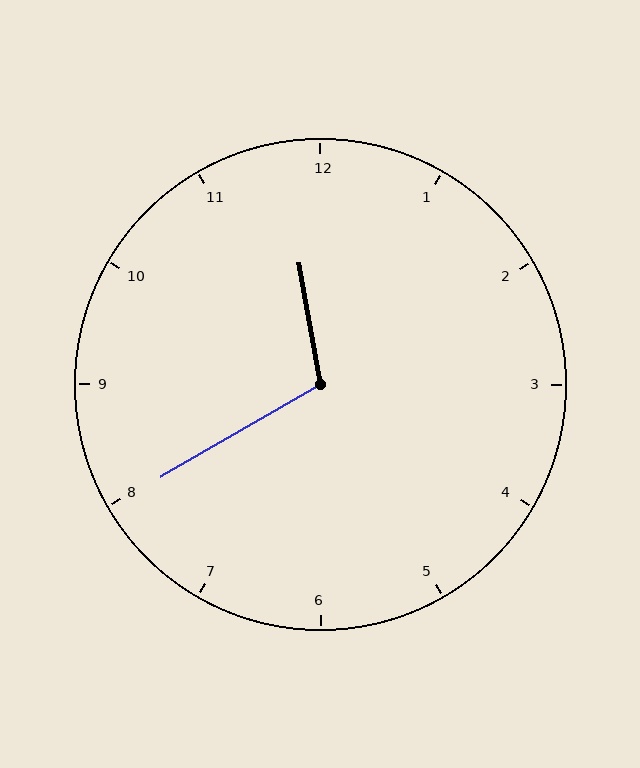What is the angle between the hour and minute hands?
Approximately 110 degrees.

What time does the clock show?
11:40.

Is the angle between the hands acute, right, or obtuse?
It is obtuse.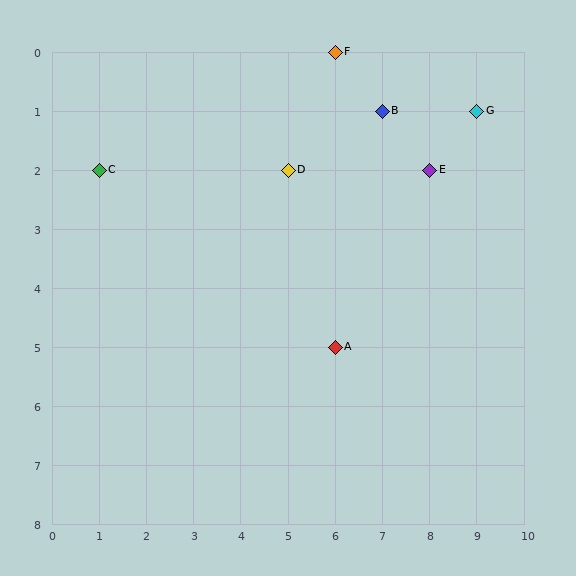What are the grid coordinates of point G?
Point G is at grid coordinates (9, 1).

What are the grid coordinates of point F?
Point F is at grid coordinates (6, 0).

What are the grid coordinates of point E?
Point E is at grid coordinates (8, 2).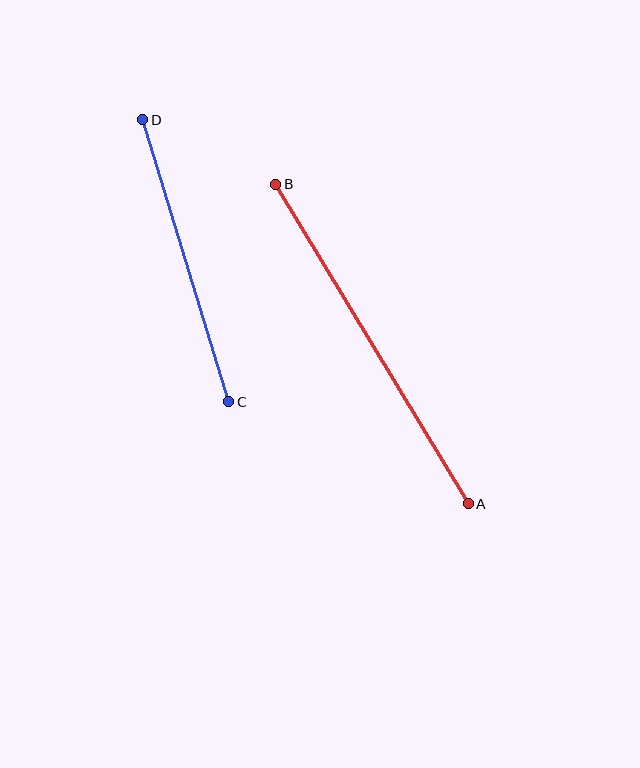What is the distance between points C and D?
The distance is approximately 294 pixels.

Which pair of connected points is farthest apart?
Points A and B are farthest apart.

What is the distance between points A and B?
The distance is approximately 373 pixels.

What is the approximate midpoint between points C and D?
The midpoint is at approximately (186, 261) pixels.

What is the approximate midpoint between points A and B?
The midpoint is at approximately (372, 344) pixels.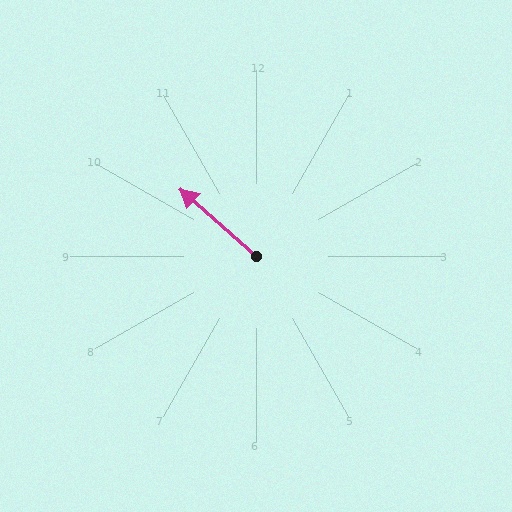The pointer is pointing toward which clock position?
Roughly 10 o'clock.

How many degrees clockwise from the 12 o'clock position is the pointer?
Approximately 311 degrees.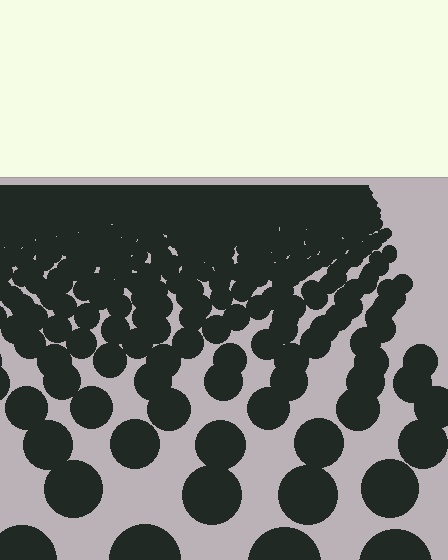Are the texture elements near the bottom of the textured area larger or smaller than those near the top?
Larger. Near the bottom, elements are closer to the viewer and appear at a bigger on-screen size.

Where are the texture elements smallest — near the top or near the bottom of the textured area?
Near the top.